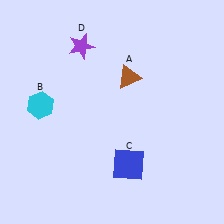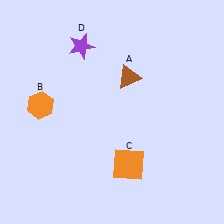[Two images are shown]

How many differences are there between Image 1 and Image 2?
There are 2 differences between the two images.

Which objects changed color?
B changed from cyan to orange. C changed from blue to orange.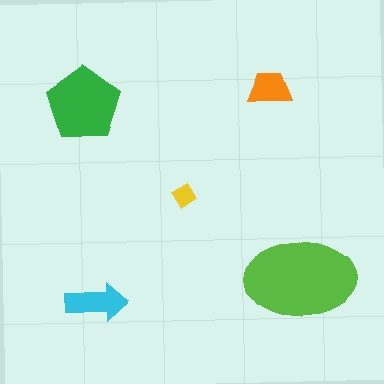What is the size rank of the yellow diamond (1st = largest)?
5th.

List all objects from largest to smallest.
The lime ellipse, the green pentagon, the cyan arrow, the orange trapezoid, the yellow diamond.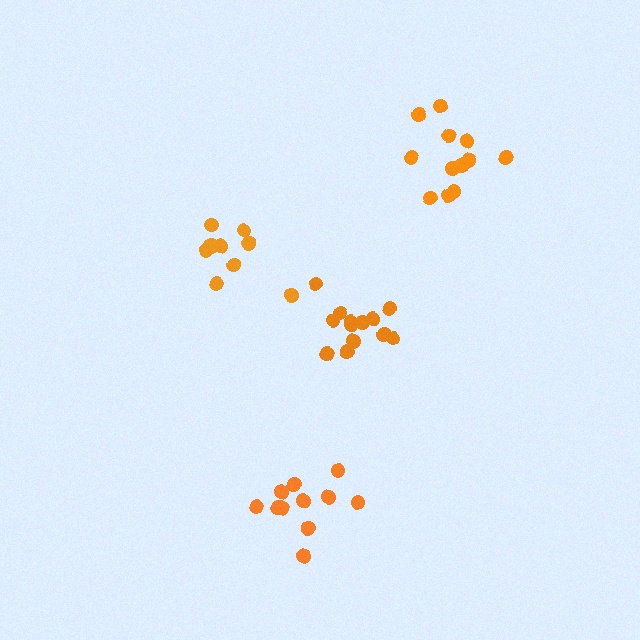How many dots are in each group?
Group 1: 11 dots, Group 2: 13 dots, Group 3: 12 dots, Group 4: 10 dots (46 total).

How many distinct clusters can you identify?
There are 4 distinct clusters.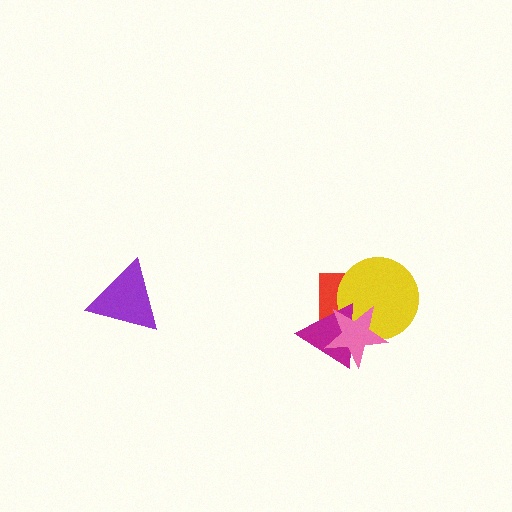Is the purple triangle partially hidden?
No, no other shape covers it.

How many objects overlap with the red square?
3 objects overlap with the red square.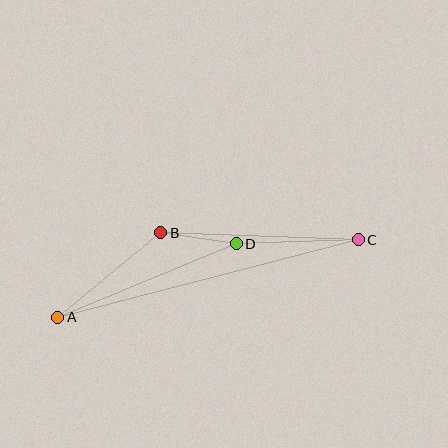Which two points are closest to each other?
Points B and D are closest to each other.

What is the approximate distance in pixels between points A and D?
The distance between A and D is approximately 193 pixels.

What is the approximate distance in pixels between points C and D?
The distance between C and D is approximately 122 pixels.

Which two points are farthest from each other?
Points A and C are farthest from each other.